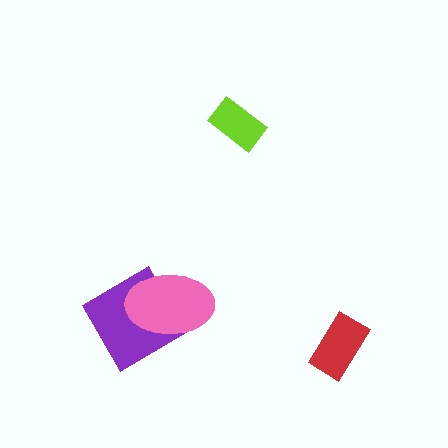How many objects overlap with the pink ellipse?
1 object overlaps with the pink ellipse.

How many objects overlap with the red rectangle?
0 objects overlap with the red rectangle.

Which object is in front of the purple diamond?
The pink ellipse is in front of the purple diamond.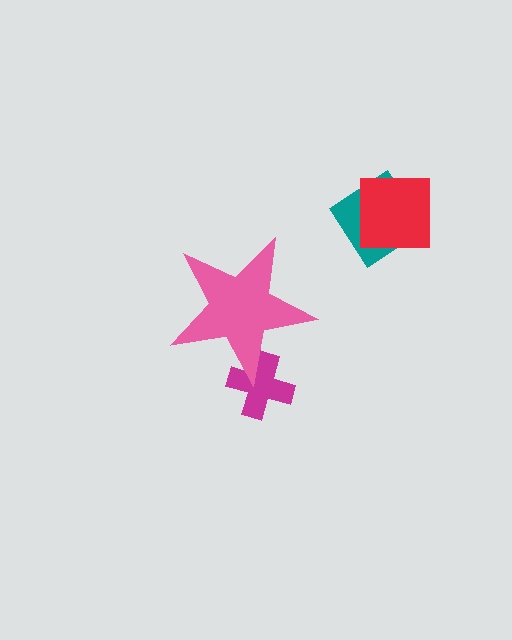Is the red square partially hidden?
No, the red square is fully visible.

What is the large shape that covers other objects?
A pink star.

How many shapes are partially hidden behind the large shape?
1 shape is partially hidden.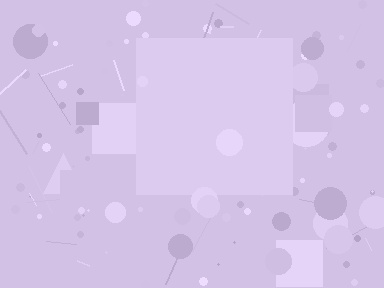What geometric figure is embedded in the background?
A square is embedded in the background.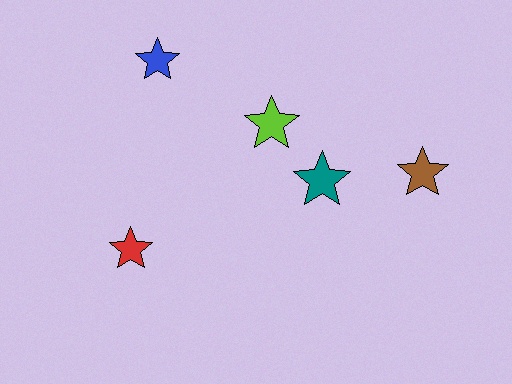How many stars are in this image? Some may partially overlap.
There are 5 stars.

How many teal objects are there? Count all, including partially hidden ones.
There is 1 teal object.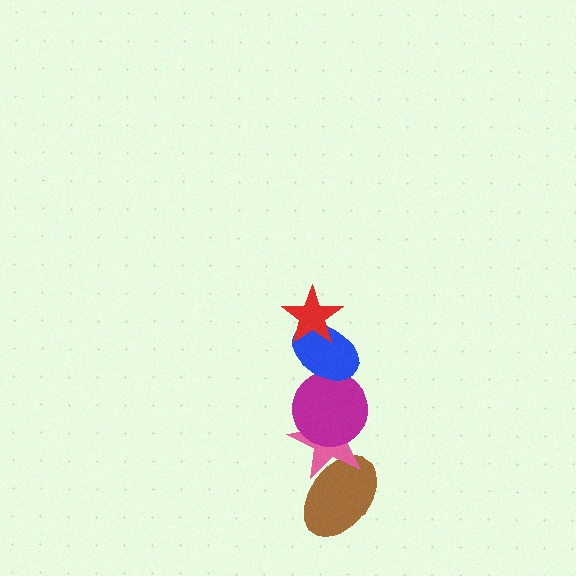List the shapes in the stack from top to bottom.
From top to bottom: the red star, the blue ellipse, the magenta circle, the pink star, the brown ellipse.